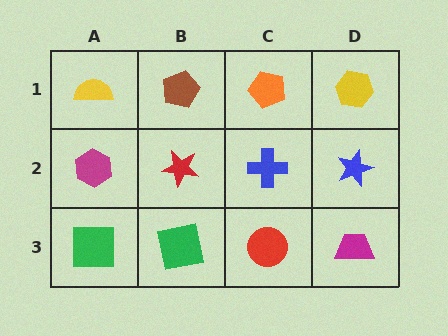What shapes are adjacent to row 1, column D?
A blue star (row 2, column D), an orange pentagon (row 1, column C).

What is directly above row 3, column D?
A blue star.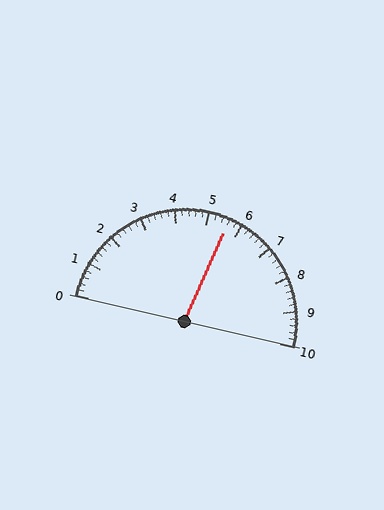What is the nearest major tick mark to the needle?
The nearest major tick mark is 6.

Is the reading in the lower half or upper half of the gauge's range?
The reading is in the upper half of the range (0 to 10).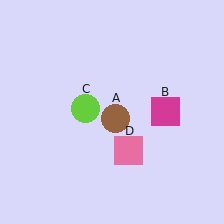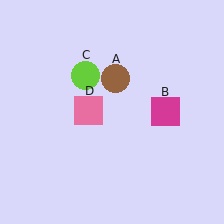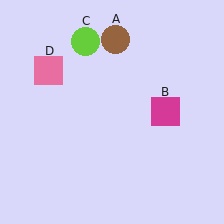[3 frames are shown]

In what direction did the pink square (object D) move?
The pink square (object D) moved up and to the left.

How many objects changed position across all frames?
3 objects changed position: brown circle (object A), lime circle (object C), pink square (object D).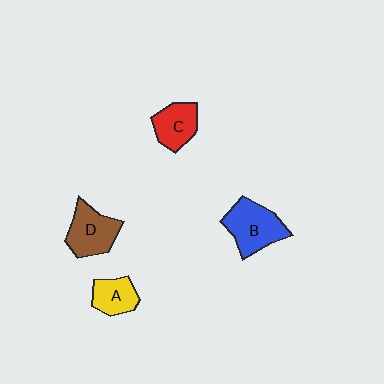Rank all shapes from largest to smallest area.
From largest to smallest: B (blue), D (brown), C (red), A (yellow).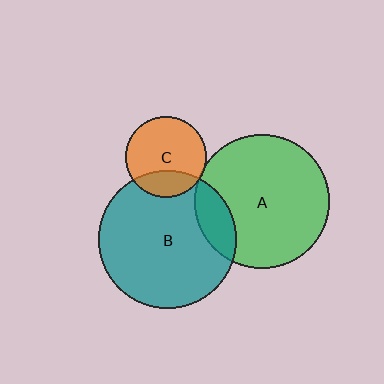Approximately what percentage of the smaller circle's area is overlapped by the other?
Approximately 15%.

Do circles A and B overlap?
Yes.